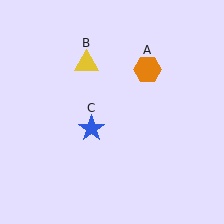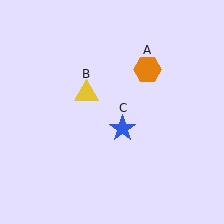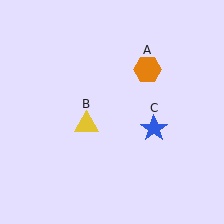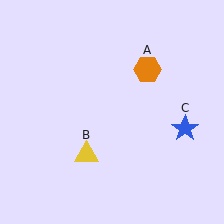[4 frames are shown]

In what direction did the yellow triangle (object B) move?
The yellow triangle (object B) moved down.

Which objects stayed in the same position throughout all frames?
Orange hexagon (object A) remained stationary.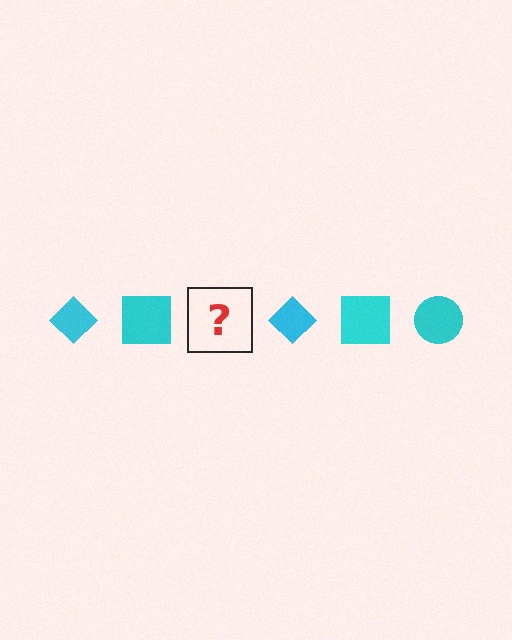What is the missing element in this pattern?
The missing element is a cyan circle.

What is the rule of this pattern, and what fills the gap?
The rule is that the pattern cycles through diamond, square, circle shapes in cyan. The gap should be filled with a cyan circle.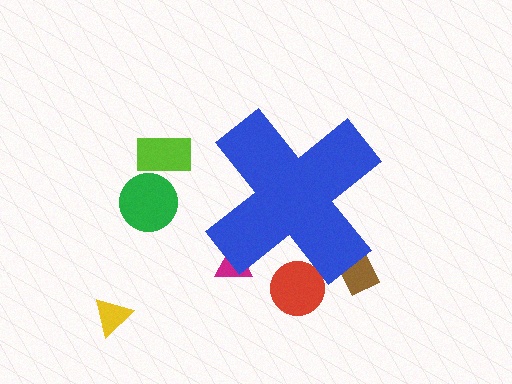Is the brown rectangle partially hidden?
Yes, the brown rectangle is partially hidden behind the blue cross.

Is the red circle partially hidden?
Yes, the red circle is partially hidden behind the blue cross.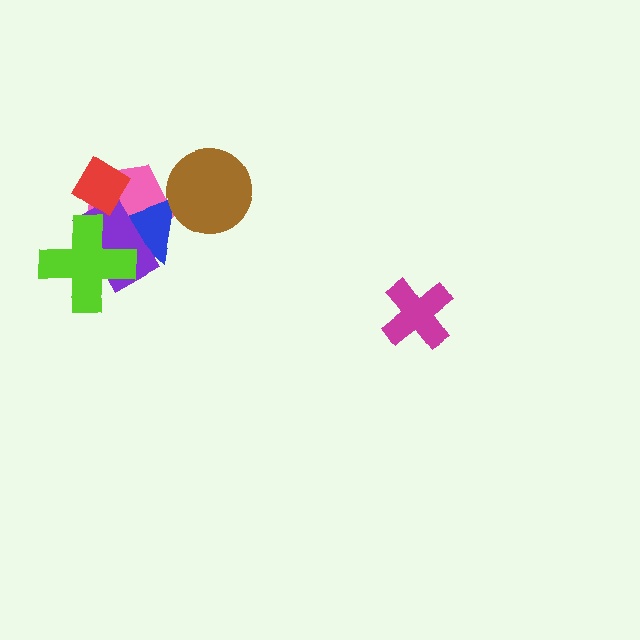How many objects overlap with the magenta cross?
0 objects overlap with the magenta cross.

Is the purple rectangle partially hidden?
Yes, it is partially covered by another shape.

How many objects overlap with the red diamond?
2 objects overlap with the red diamond.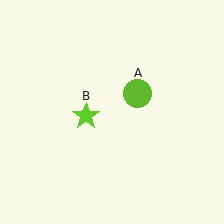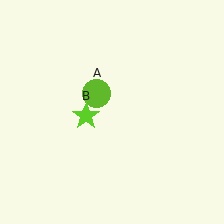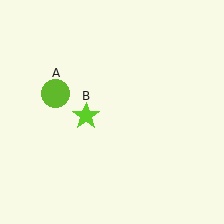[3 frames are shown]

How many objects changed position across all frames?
1 object changed position: lime circle (object A).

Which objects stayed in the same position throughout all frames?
Lime star (object B) remained stationary.